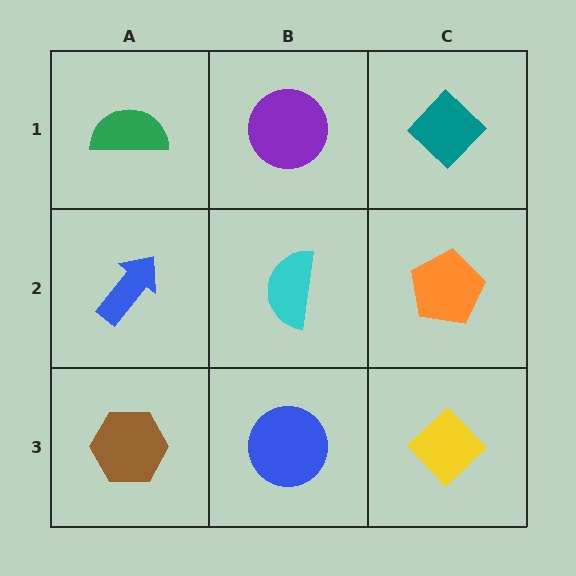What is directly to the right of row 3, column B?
A yellow diamond.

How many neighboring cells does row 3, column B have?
3.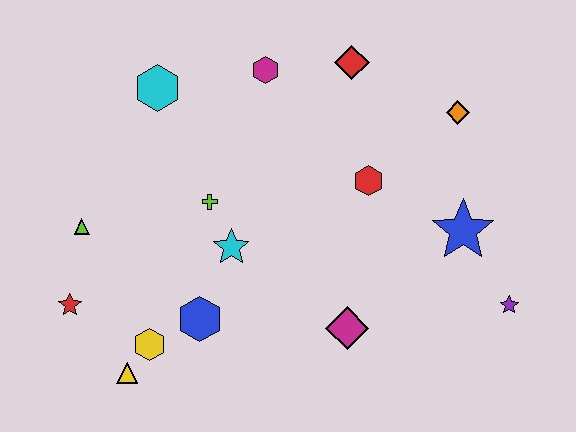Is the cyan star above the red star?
Yes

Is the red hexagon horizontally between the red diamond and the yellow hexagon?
No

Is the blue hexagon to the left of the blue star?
Yes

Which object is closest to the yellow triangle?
The yellow hexagon is closest to the yellow triangle.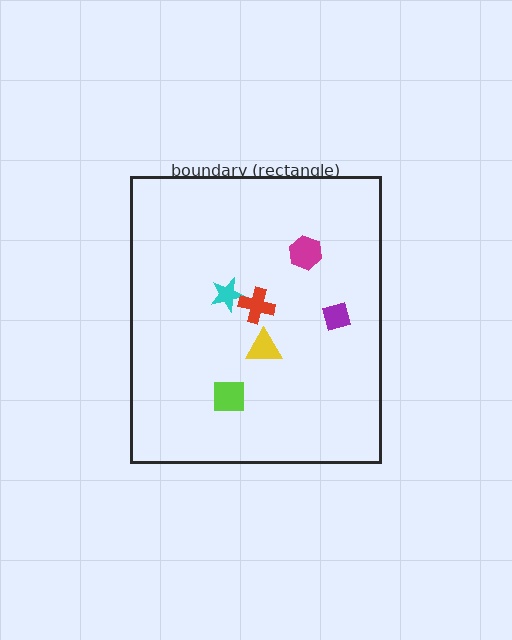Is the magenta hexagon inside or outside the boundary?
Inside.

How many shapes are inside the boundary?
6 inside, 0 outside.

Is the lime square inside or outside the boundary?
Inside.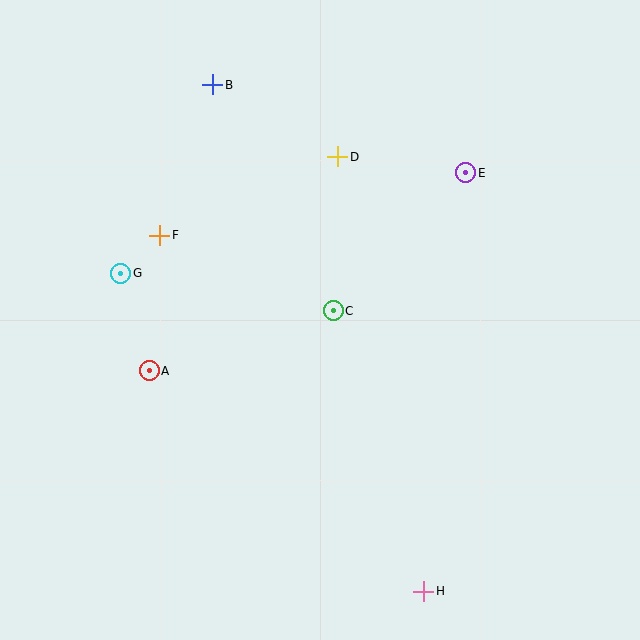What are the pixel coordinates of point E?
Point E is at (466, 173).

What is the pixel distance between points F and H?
The distance between F and H is 443 pixels.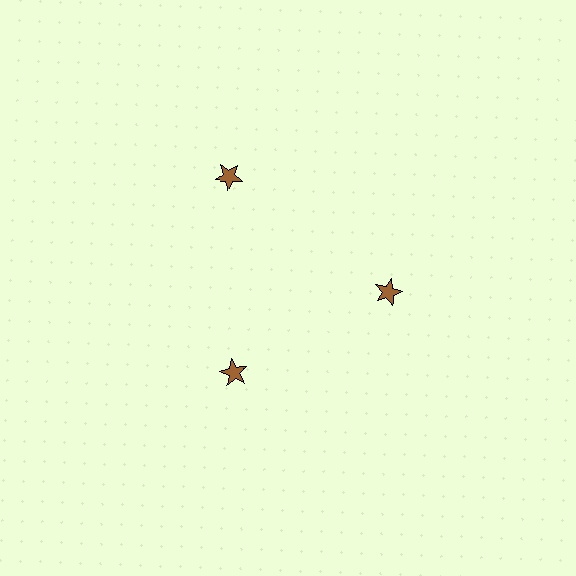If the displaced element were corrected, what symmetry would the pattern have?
It would have 3-fold rotational symmetry — the pattern would map onto itself every 120 degrees.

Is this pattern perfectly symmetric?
No. The 3 brown stars are arranged in a ring, but one element near the 11 o'clock position is pushed outward from the center, breaking the 3-fold rotational symmetry.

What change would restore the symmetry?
The symmetry would be restored by moving it inward, back onto the ring so that all 3 stars sit at equal angles and equal distance from the center.